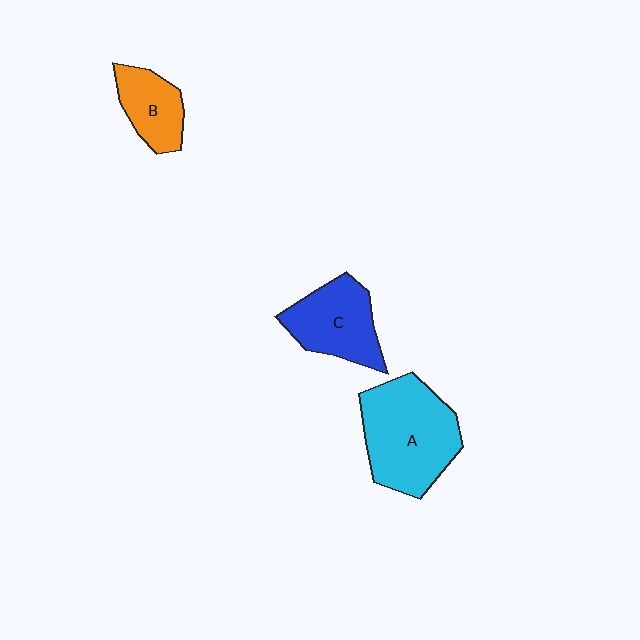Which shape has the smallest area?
Shape B (orange).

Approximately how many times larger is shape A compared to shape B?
Approximately 2.1 times.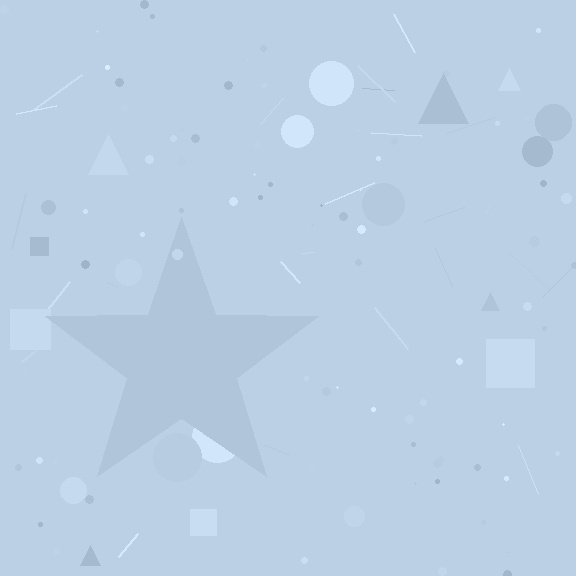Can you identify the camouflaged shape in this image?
The camouflaged shape is a star.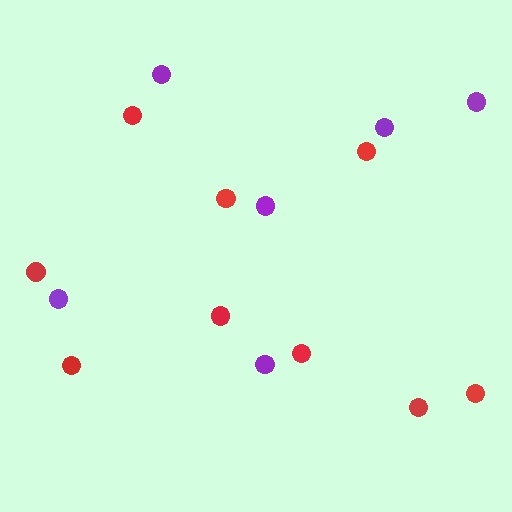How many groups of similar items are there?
There are 2 groups: one group of purple circles (6) and one group of red circles (9).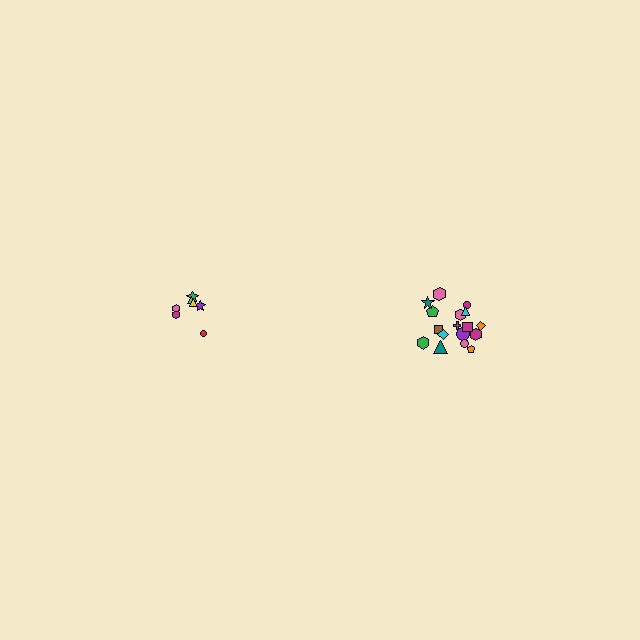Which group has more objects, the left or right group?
The right group.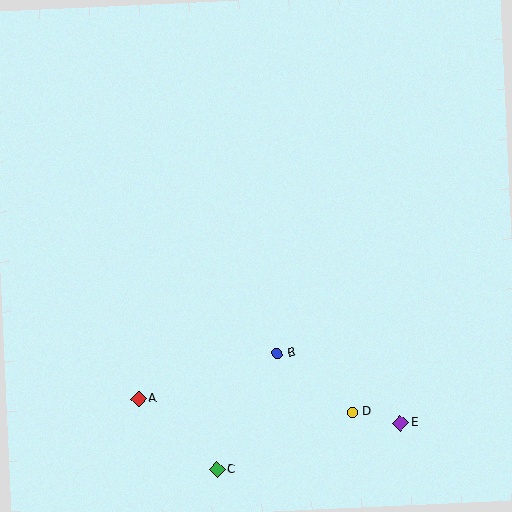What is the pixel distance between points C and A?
The distance between C and A is 106 pixels.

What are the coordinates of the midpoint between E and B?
The midpoint between E and B is at (339, 388).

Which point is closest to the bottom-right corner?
Point E is closest to the bottom-right corner.